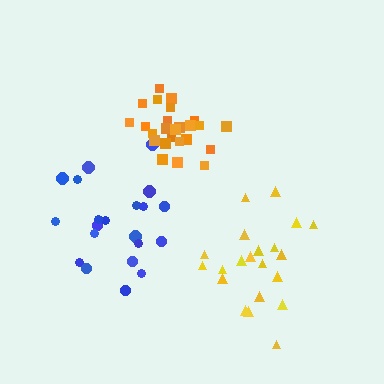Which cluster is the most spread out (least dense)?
Yellow.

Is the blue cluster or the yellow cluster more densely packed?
Blue.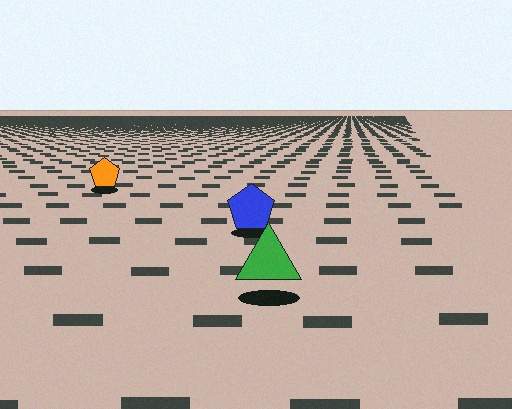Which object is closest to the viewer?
The green triangle is closest. The texture marks near it are larger and more spread out.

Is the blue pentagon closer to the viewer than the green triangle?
No. The green triangle is closer — you can tell from the texture gradient: the ground texture is coarser near it.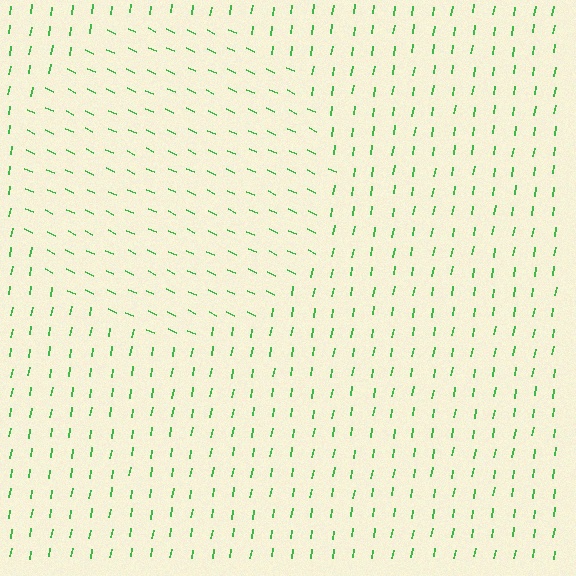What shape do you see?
I see a circle.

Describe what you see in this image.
The image is filled with small green line segments. A circle region in the image has lines oriented differently from the surrounding lines, creating a visible texture boundary.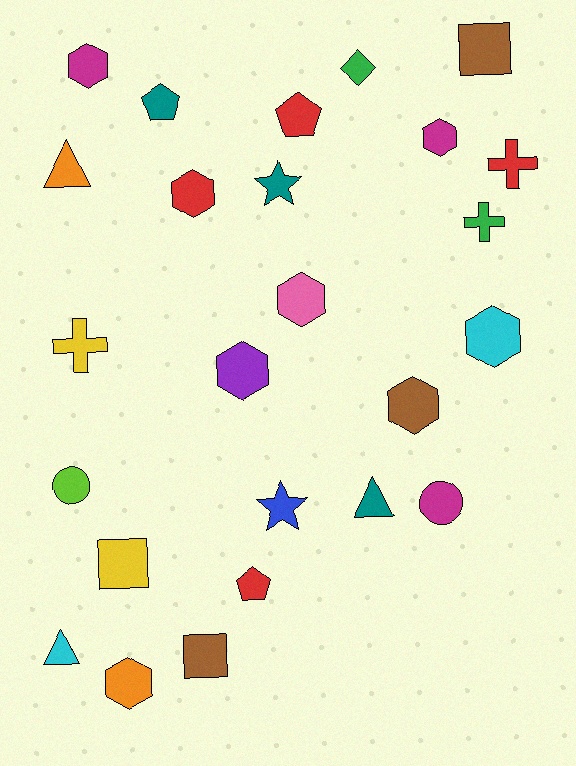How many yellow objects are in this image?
There are 2 yellow objects.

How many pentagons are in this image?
There are 3 pentagons.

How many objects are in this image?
There are 25 objects.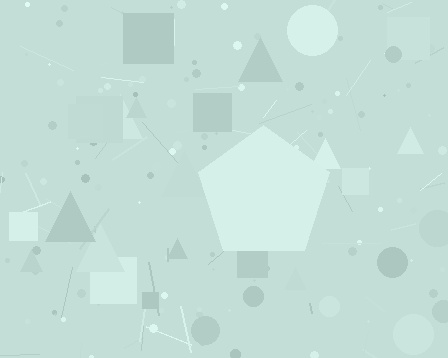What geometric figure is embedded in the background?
A pentagon is embedded in the background.